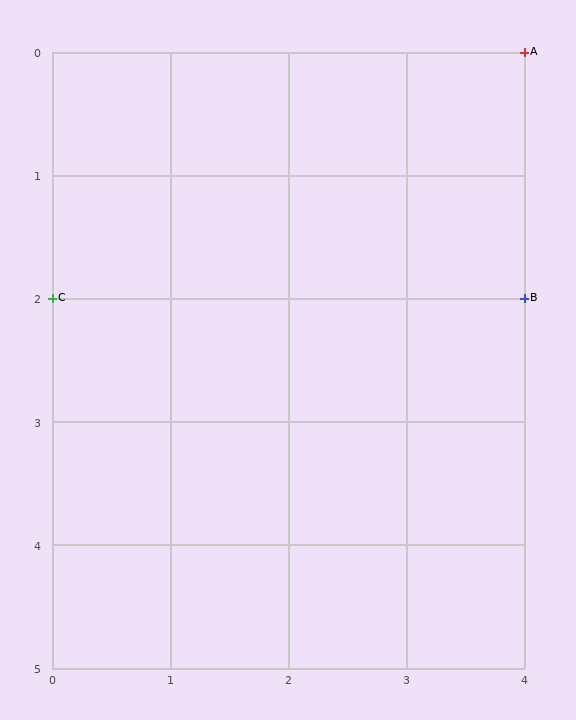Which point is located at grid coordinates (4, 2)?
Point B is at (4, 2).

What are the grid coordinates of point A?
Point A is at grid coordinates (4, 0).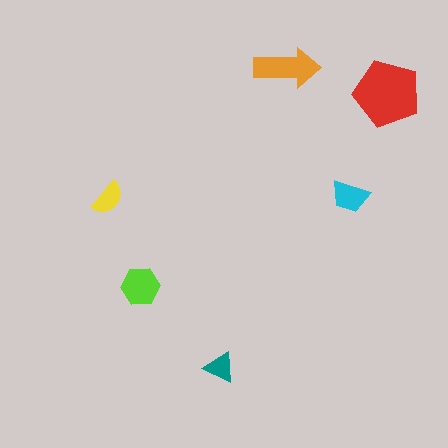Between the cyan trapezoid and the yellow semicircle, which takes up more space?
The cyan trapezoid.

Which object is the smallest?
The teal triangle.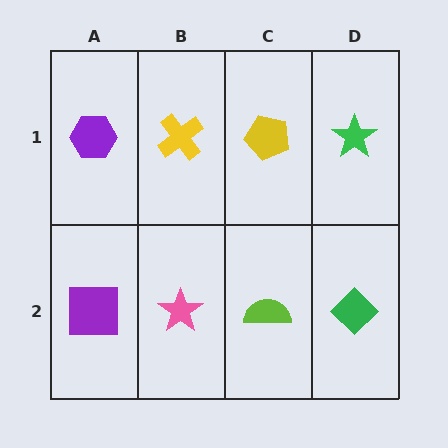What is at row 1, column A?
A purple hexagon.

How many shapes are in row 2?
4 shapes.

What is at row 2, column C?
A lime semicircle.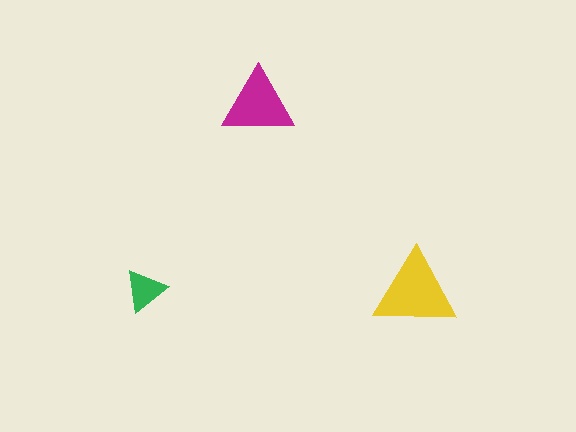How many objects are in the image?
There are 3 objects in the image.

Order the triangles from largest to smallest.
the yellow one, the magenta one, the green one.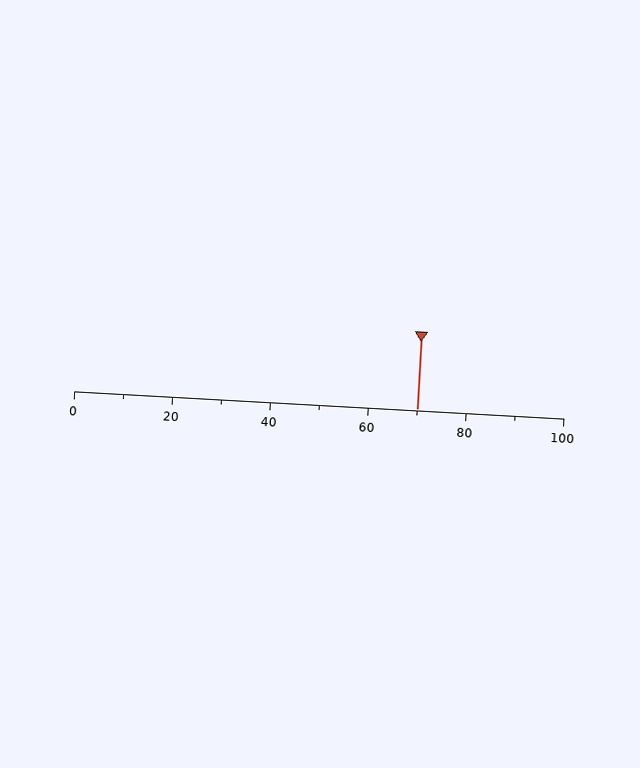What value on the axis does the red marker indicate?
The marker indicates approximately 70.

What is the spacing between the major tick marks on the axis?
The major ticks are spaced 20 apart.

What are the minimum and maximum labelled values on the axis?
The axis runs from 0 to 100.